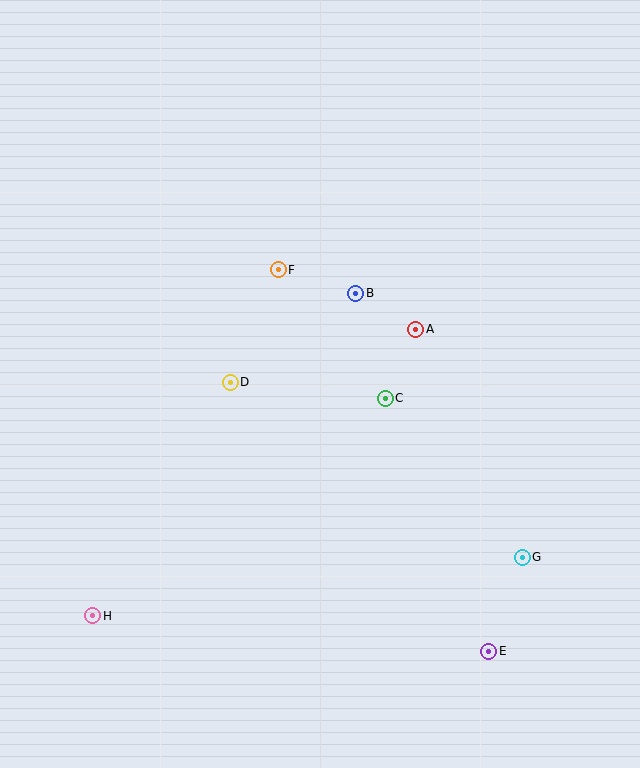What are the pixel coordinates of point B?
Point B is at (356, 293).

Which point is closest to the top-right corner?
Point A is closest to the top-right corner.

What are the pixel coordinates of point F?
Point F is at (278, 270).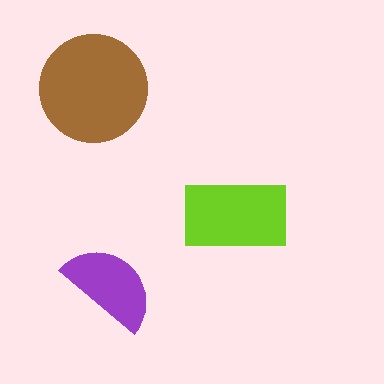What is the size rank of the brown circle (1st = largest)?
1st.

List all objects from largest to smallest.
The brown circle, the lime rectangle, the purple semicircle.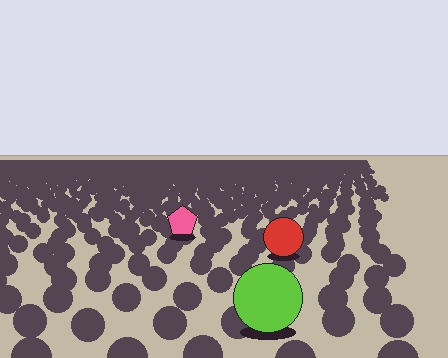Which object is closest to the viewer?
The lime circle is closest. The texture marks near it are larger and more spread out.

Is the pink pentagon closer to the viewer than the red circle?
No. The red circle is closer — you can tell from the texture gradient: the ground texture is coarser near it.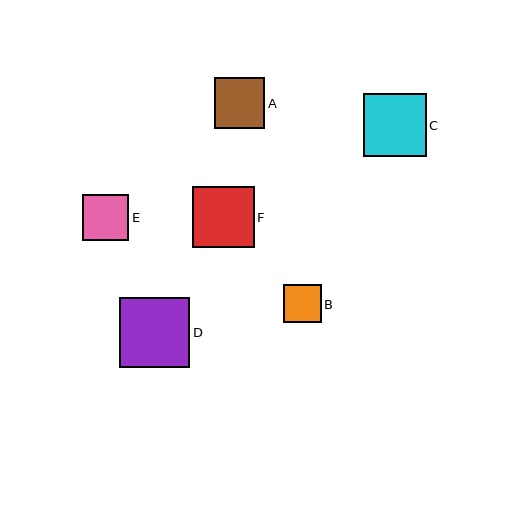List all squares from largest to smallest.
From largest to smallest: D, C, F, A, E, B.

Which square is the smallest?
Square B is the smallest with a size of approximately 37 pixels.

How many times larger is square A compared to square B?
Square A is approximately 1.4 times the size of square B.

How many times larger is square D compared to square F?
Square D is approximately 1.1 times the size of square F.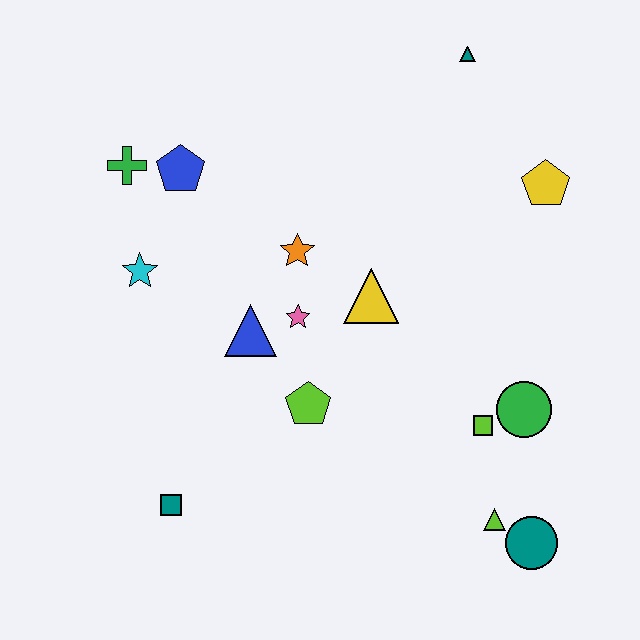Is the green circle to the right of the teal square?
Yes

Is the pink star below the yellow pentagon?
Yes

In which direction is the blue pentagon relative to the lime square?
The blue pentagon is to the left of the lime square.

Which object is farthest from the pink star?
The teal circle is farthest from the pink star.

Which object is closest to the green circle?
The lime square is closest to the green circle.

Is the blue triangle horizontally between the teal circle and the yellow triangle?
No